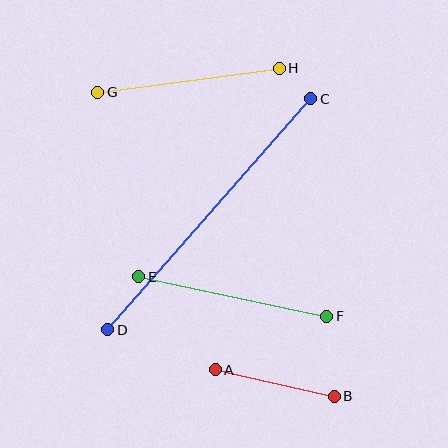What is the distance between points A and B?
The distance is approximately 122 pixels.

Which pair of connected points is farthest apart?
Points C and D are farthest apart.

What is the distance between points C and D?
The distance is approximately 307 pixels.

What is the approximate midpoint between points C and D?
The midpoint is at approximately (209, 214) pixels.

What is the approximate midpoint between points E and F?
The midpoint is at approximately (233, 297) pixels.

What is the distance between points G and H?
The distance is approximately 183 pixels.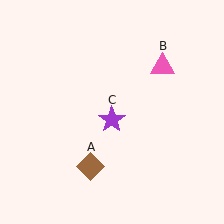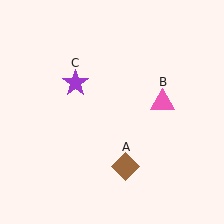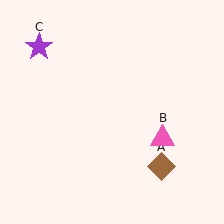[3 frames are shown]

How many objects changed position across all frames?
3 objects changed position: brown diamond (object A), pink triangle (object B), purple star (object C).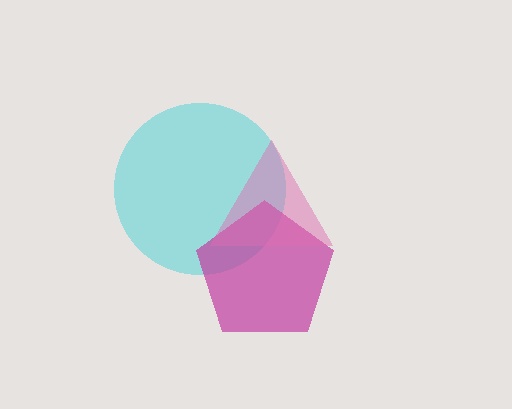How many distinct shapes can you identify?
There are 3 distinct shapes: a cyan circle, a magenta pentagon, a pink triangle.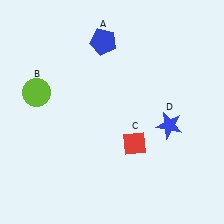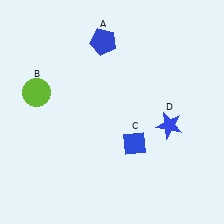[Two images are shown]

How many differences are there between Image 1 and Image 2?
There is 1 difference between the two images.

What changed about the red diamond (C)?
In Image 1, C is red. In Image 2, it changed to blue.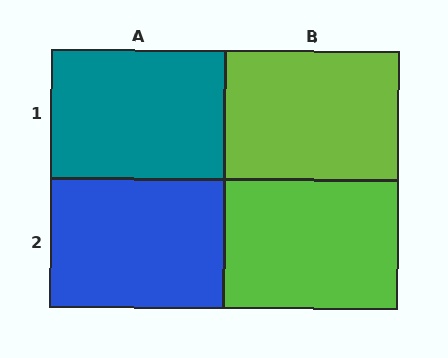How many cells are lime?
2 cells are lime.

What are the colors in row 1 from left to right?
Teal, lime.